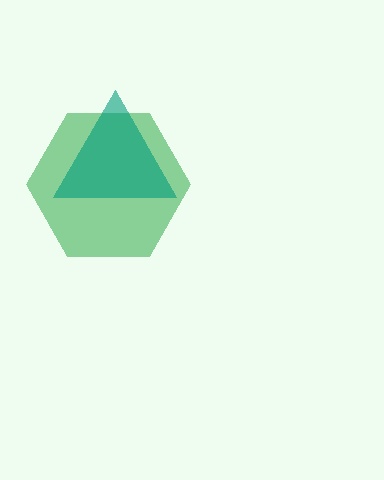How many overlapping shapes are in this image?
There are 2 overlapping shapes in the image.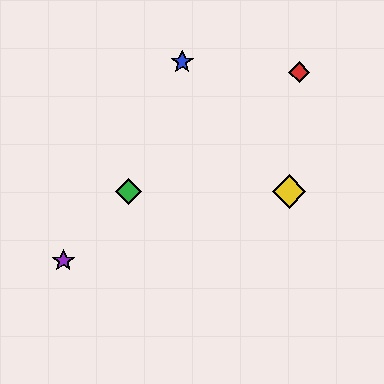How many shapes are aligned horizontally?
2 shapes (the green diamond, the yellow diamond) are aligned horizontally.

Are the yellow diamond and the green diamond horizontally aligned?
Yes, both are at y≈192.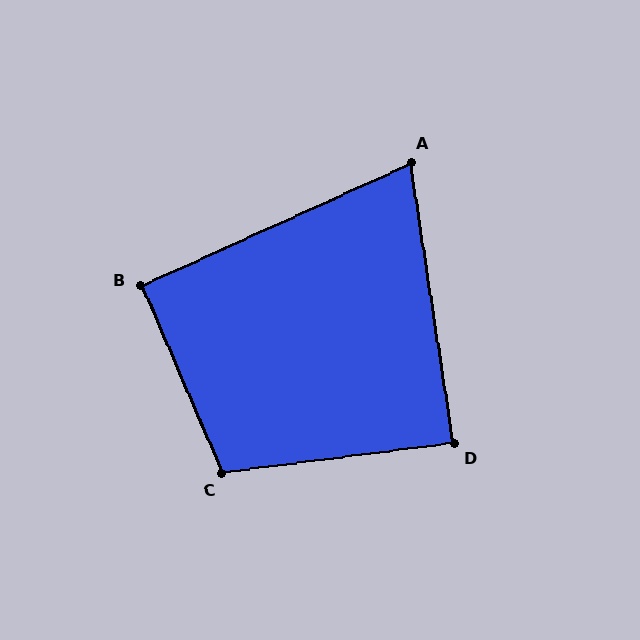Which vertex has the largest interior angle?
C, at approximately 106 degrees.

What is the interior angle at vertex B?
Approximately 91 degrees (approximately right).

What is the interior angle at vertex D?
Approximately 89 degrees (approximately right).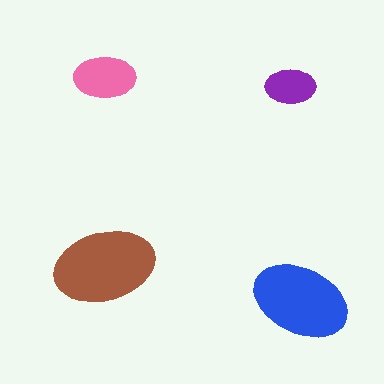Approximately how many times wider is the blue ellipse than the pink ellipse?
About 1.5 times wider.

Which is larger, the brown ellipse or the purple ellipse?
The brown one.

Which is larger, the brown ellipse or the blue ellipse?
The brown one.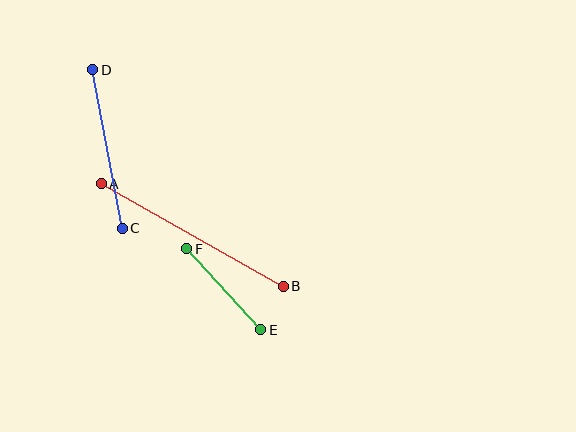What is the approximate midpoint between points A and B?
The midpoint is at approximately (192, 235) pixels.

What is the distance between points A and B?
The distance is approximately 209 pixels.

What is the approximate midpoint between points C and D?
The midpoint is at approximately (107, 149) pixels.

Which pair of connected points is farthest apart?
Points A and B are farthest apart.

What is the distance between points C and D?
The distance is approximately 161 pixels.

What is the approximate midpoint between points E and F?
The midpoint is at approximately (224, 289) pixels.